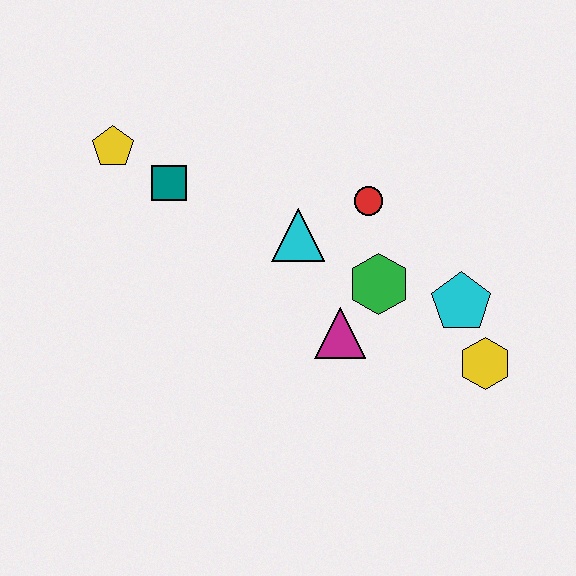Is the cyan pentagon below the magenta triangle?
No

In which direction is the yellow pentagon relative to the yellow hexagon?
The yellow pentagon is to the left of the yellow hexagon.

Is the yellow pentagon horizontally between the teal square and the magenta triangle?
No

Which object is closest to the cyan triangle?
The red circle is closest to the cyan triangle.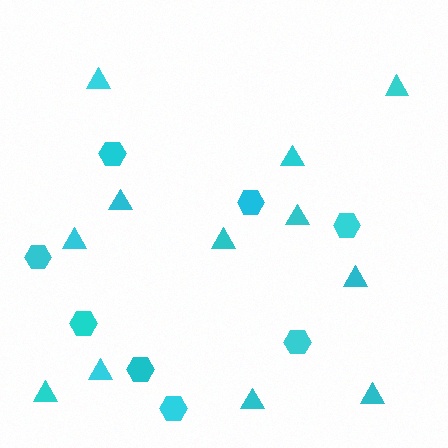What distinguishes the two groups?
There are 2 groups: one group of triangles (12) and one group of hexagons (8).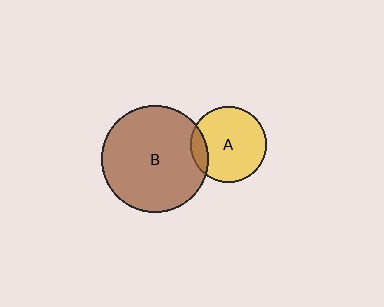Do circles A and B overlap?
Yes.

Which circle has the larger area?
Circle B (brown).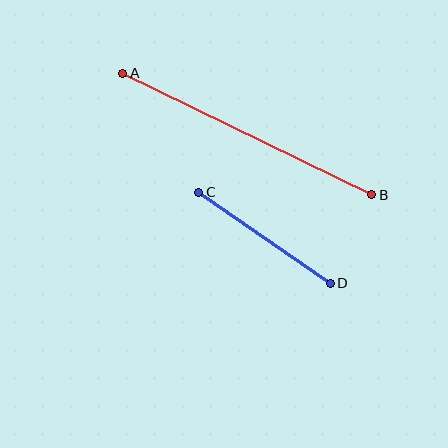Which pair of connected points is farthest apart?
Points A and B are farthest apart.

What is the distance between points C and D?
The distance is approximately 160 pixels.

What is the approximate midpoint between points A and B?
The midpoint is at approximately (247, 134) pixels.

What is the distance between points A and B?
The distance is approximately 277 pixels.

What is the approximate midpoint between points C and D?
The midpoint is at approximately (264, 238) pixels.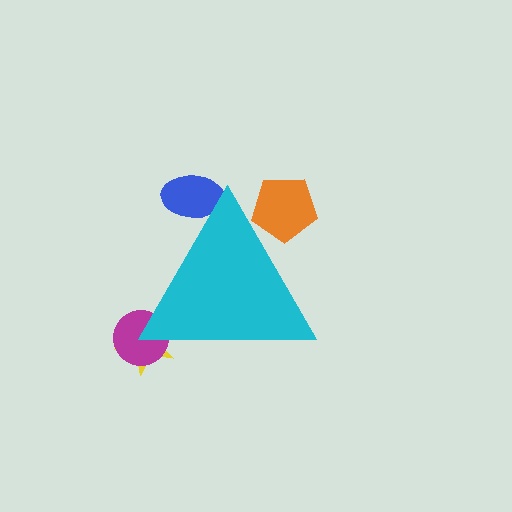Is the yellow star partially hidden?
Yes, the yellow star is partially hidden behind the cyan triangle.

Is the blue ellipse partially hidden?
Yes, the blue ellipse is partially hidden behind the cyan triangle.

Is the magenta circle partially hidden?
Yes, the magenta circle is partially hidden behind the cyan triangle.